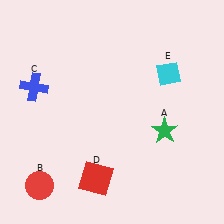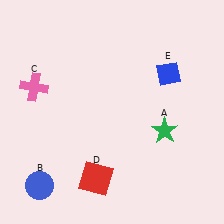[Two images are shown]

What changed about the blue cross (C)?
In Image 1, C is blue. In Image 2, it changed to pink.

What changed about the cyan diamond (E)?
In Image 1, E is cyan. In Image 2, it changed to blue.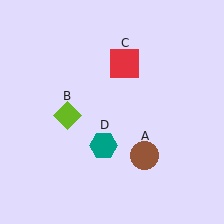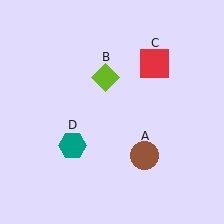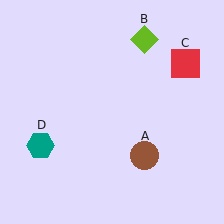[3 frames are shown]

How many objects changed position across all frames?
3 objects changed position: lime diamond (object B), red square (object C), teal hexagon (object D).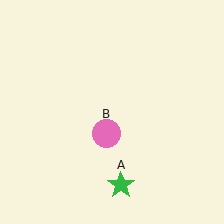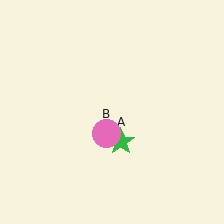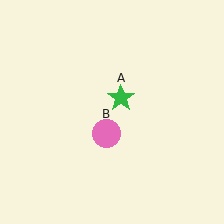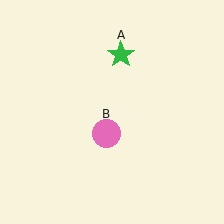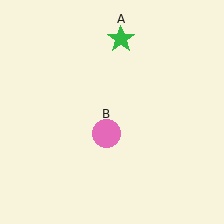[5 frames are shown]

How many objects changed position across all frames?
1 object changed position: green star (object A).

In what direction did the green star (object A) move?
The green star (object A) moved up.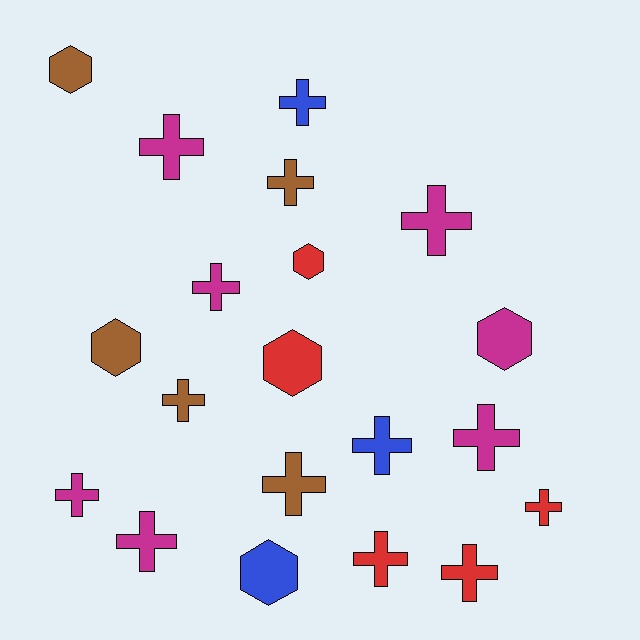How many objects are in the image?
There are 20 objects.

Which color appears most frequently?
Magenta, with 7 objects.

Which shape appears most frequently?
Cross, with 14 objects.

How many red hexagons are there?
There are 2 red hexagons.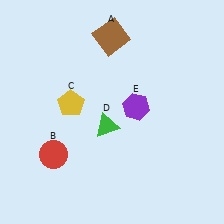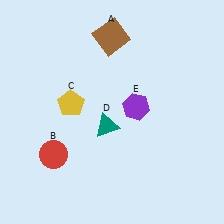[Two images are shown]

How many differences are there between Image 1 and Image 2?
There is 1 difference between the two images.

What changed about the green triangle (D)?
In Image 1, D is green. In Image 2, it changed to teal.